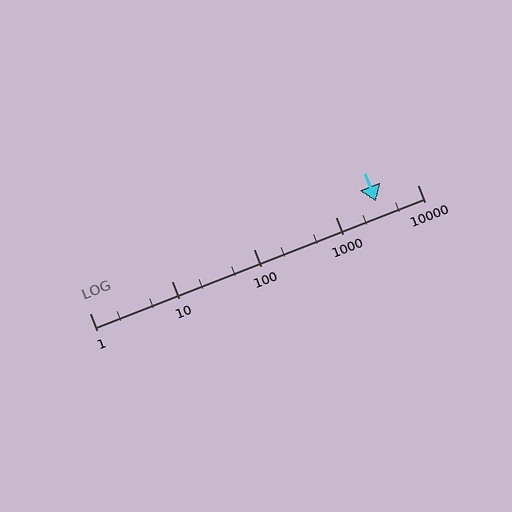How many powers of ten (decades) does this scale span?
The scale spans 4 decades, from 1 to 10000.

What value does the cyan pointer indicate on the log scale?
The pointer indicates approximately 3100.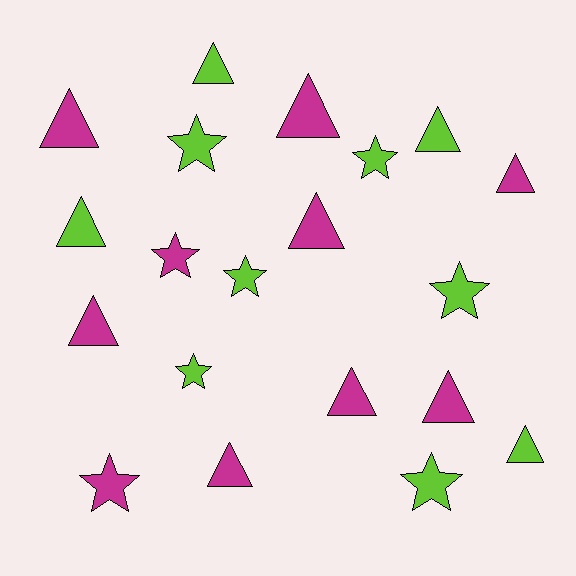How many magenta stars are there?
There are 2 magenta stars.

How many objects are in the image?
There are 20 objects.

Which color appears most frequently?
Magenta, with 10 objects.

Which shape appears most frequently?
Triangle, with 12 objects.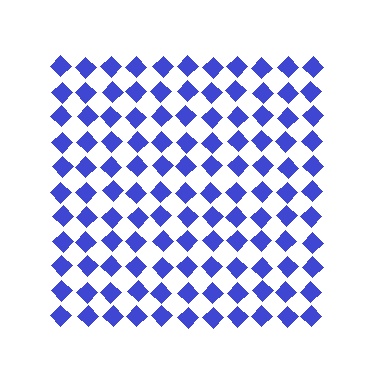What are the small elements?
The small elements are diamonds.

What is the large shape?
The large shape is a square.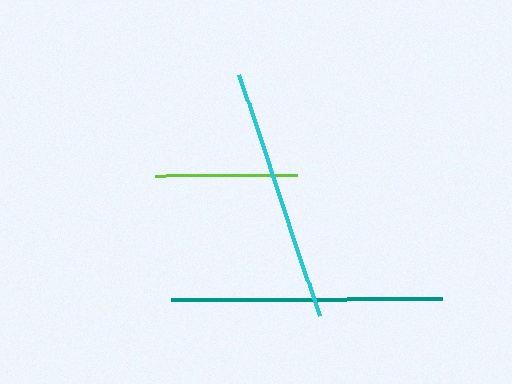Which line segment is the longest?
The teal line is the longest at approximately 271 pixels.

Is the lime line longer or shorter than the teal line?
The teal line is longer than the lime line.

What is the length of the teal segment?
The teal segment is approximately 271 pixels long.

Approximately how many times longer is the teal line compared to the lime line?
The teal line is approximately 1.9 times the length of the lime line.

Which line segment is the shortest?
The lime line is the shortest at approximately 141 pixels.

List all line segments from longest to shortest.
From longest to shortest: teal, cyan, lime.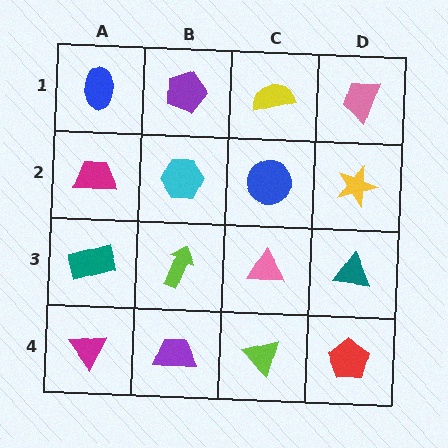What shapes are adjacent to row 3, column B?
A cyan hexagon (row 2, column B), a purple trapezoid (row 4, column B), a teal rectangle (row 3, column A), a pink triangle (row 3, column C).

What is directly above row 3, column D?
A yellow star.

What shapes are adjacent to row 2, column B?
A purple pentagon (row 1, column B), a lime arrow (row 3, column B), a magenta trapezoid (row 2, column A), a blue circle (row 2, column C).